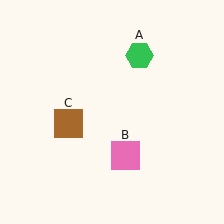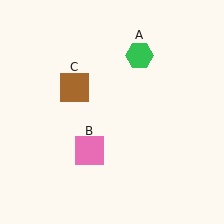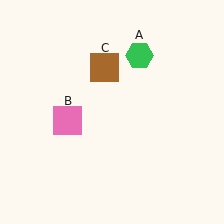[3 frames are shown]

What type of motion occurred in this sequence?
The pink square (object B), brown square (object C) rotated clockwise around the center of the scene.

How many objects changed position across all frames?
2 objects changed position: pink square (object B), brown square (object C).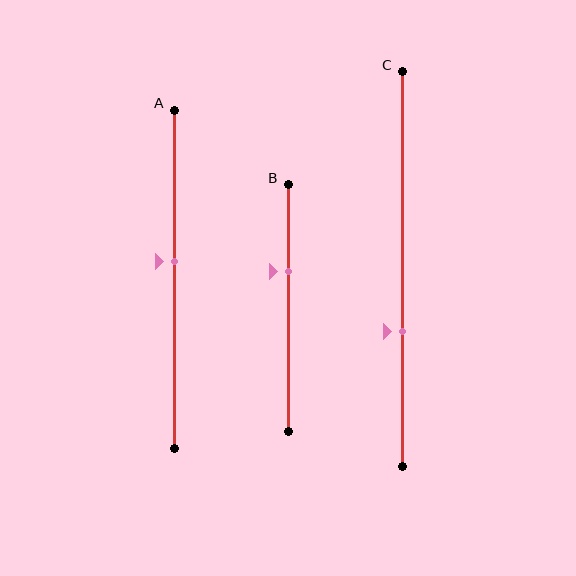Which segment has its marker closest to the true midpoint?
Segment A has its marker closest to the true midpoint.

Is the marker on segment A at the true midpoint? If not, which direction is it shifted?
No, the marker on segment A is shifted upward by about 5% of the segment length.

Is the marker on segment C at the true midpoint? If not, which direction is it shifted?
No, the marker on segment C is shifted downward by about 16% of the segment length.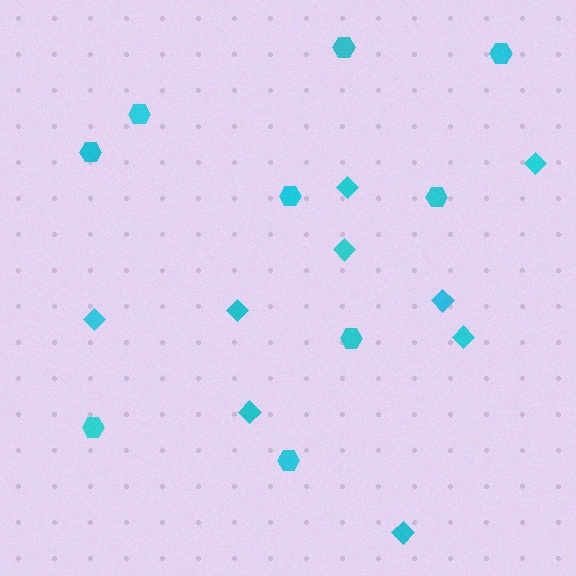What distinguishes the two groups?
There are 2 groups: one group of hexagons (9) and one group of diamonds (9).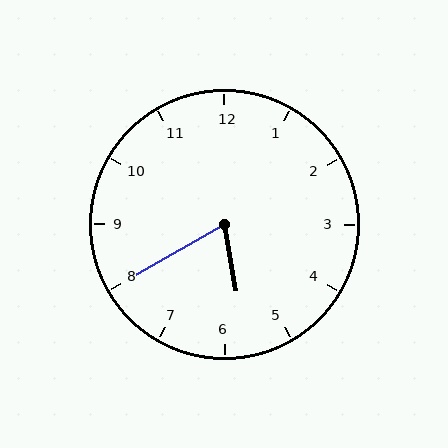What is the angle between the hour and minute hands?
Approximately 70 degrees.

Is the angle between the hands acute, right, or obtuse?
It is acute.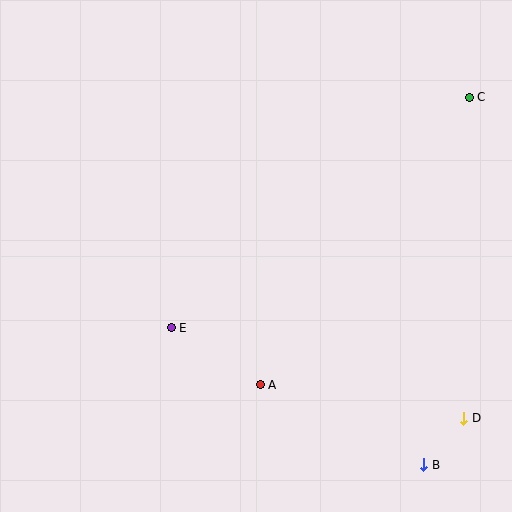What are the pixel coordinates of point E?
Point E is at (171, 328).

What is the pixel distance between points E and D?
The distance between E and D is 306 pixels.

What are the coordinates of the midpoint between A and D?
The midpoint between A and D is at (362, 402).